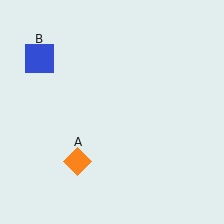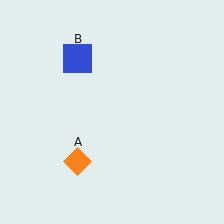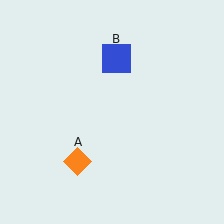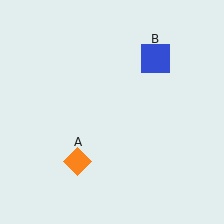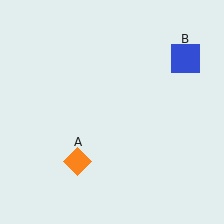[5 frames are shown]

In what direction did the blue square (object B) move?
The blue square (object B) moved right.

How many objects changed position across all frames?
1 object changed position: blue square (object B).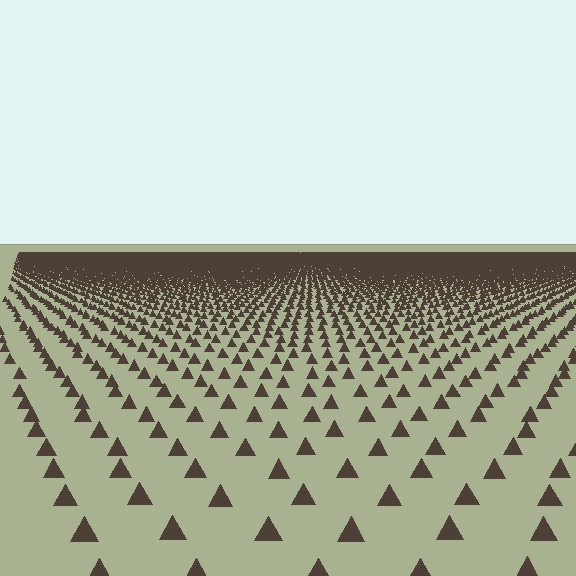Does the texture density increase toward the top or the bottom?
Density increases toward the top.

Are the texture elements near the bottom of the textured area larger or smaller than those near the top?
Larger. Near the bottom, elements are closer to the viewer and appear at a bigger on-screen size.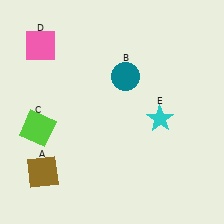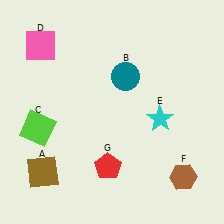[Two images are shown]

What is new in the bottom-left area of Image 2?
A red pentagon (G) was added in the bottom-left area of Image 2.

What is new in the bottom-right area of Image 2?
A brown hexagon (F) was added in the bottom-right area of Image 2.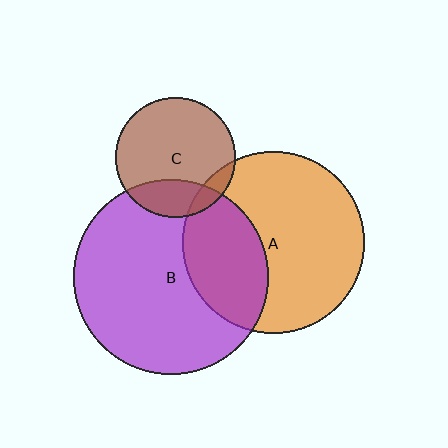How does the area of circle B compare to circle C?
Approximately 2.7 times.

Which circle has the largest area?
Circle B (purple).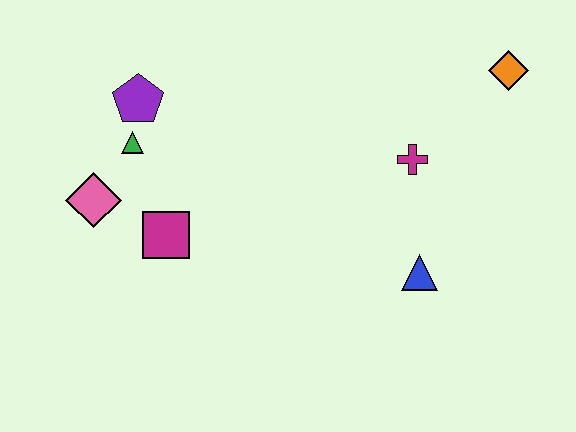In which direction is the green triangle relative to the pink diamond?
The green triangle is above the pink diamond.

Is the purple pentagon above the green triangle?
Yes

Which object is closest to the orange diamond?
The magenta cross is closest to the orange diamond.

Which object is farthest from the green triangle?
The orange diamond is farthest from the green triangle.